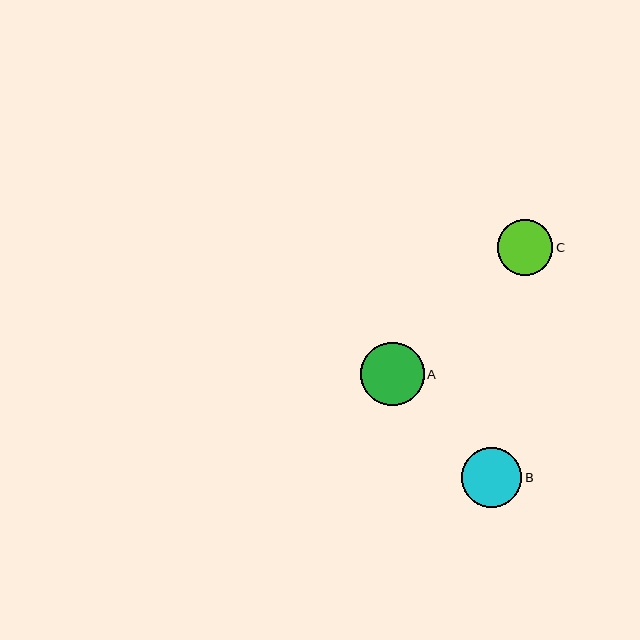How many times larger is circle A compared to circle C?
Circle A is approximately 1.2 times the size of circle C.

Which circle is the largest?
Circle A is the largest with a size of approximately 64 pixels.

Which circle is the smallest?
Circle C is the smallest with a size of approximately 55 pixels.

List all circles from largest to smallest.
From largest to smallest: A, B, C.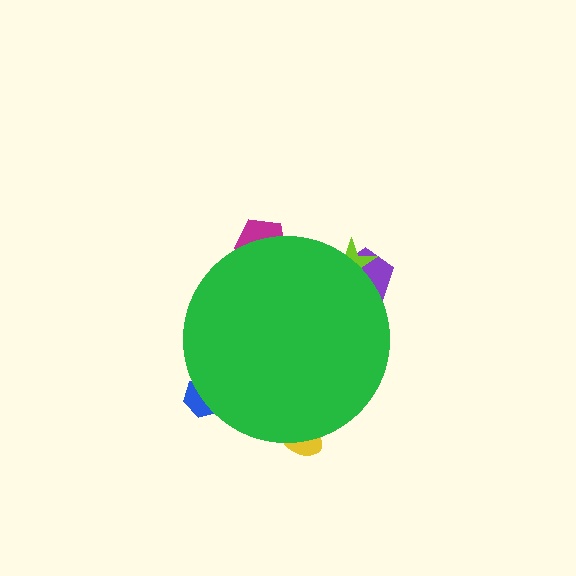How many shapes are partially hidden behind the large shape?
6 shapes are partially hidden.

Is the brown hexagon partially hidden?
Yes, the brown hexagon is partially hidden behind the green circle.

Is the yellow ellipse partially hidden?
Yes, the yellow ellipse is partially hidden behind the green circle.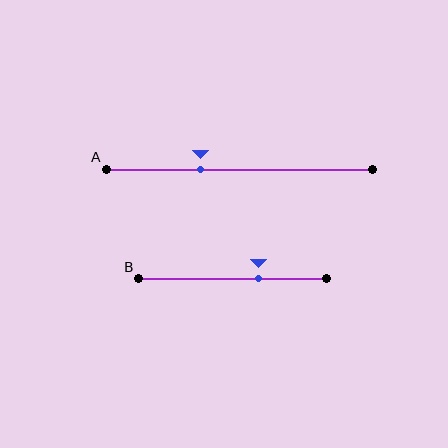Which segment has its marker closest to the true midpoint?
Segment B has its marker closest to the true midpoint.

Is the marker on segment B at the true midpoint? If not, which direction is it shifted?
No, the marker on segment B is shifted to the right by about 14% of the segment length.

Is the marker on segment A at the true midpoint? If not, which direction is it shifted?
No, the marker on segment A is shifted to the left by about 14% of the segment length.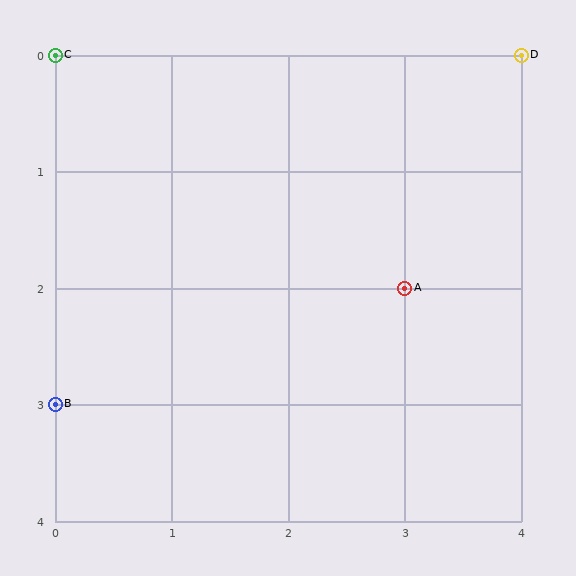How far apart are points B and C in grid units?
Points B and C are 3 rows apart.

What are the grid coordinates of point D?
Point D is at grid coordinates (4, 0).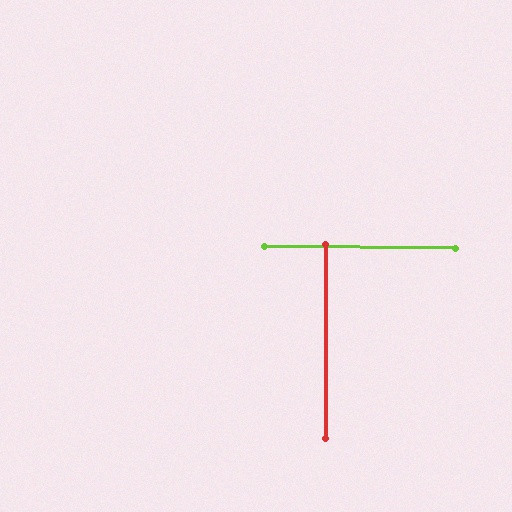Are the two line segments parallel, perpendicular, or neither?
Perpendicular — they meet at approximately 90°.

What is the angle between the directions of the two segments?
Approximately 90 degrees.